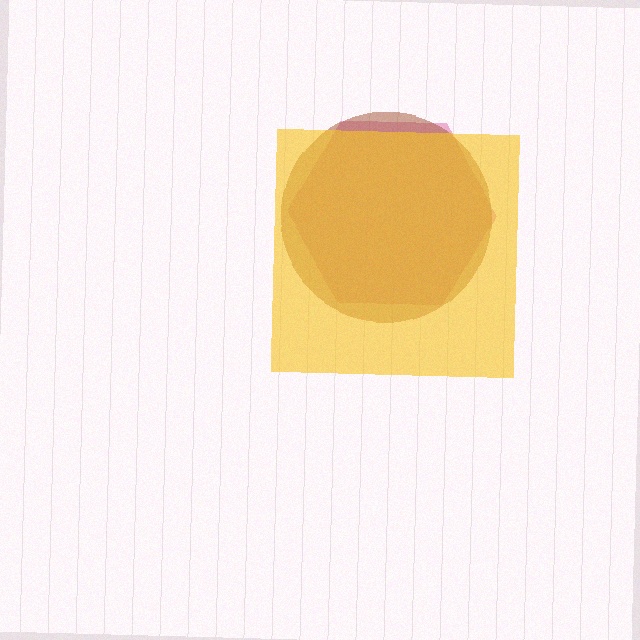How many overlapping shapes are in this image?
There are 3 overlapping shapes in the image.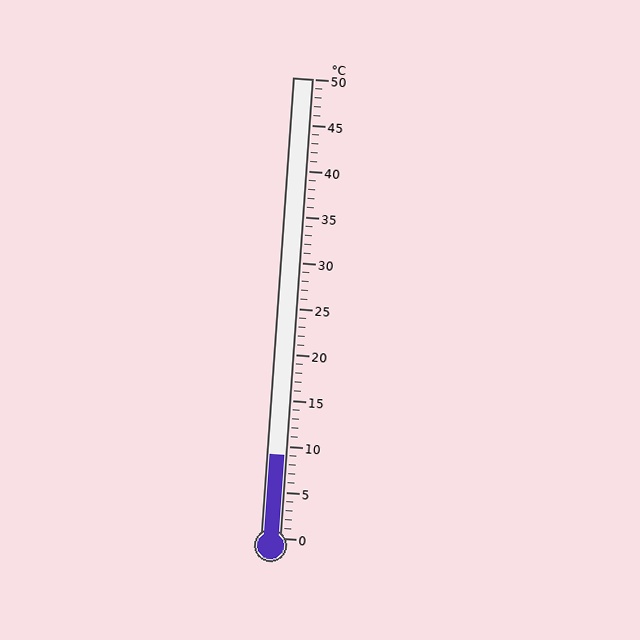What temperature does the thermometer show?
The thermometer shows approximately 9°C.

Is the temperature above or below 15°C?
The temperature is below 15°C.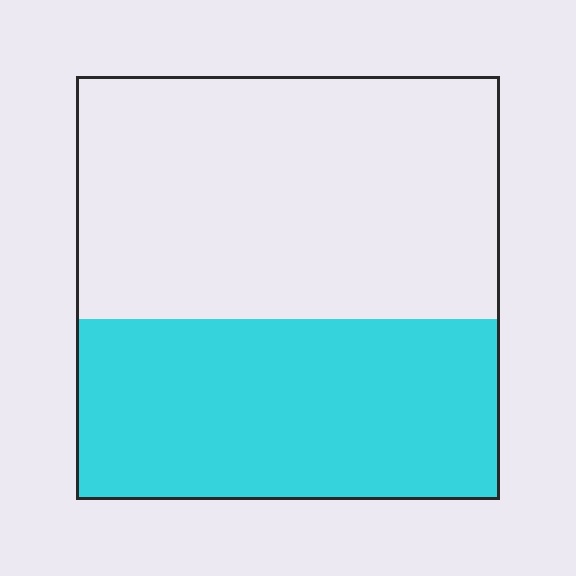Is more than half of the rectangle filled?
No.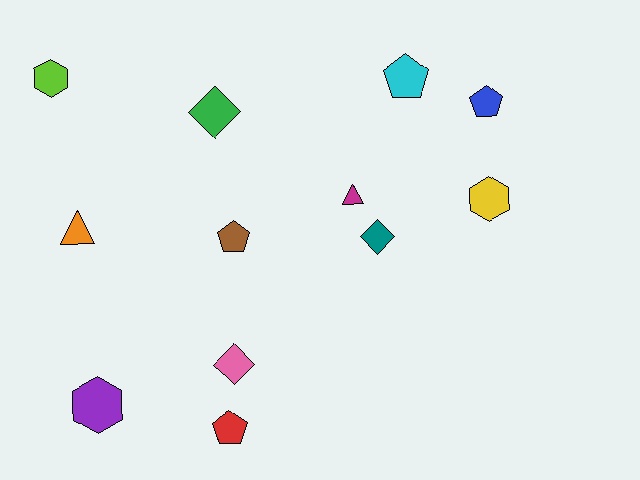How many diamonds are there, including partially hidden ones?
There are 3 diamonds.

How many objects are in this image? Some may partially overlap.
There are 12 objects.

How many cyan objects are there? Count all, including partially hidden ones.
There is 1 cyan object.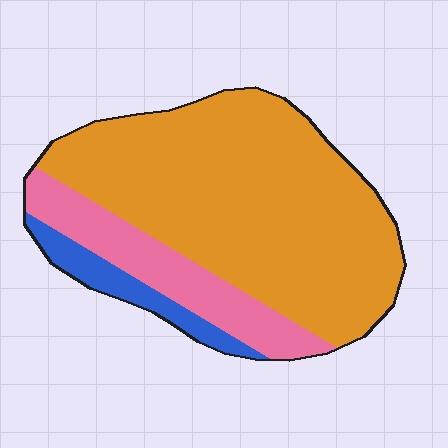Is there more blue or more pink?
Pink.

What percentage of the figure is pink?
Pink takes up about one fifth (1/5) of the figure.